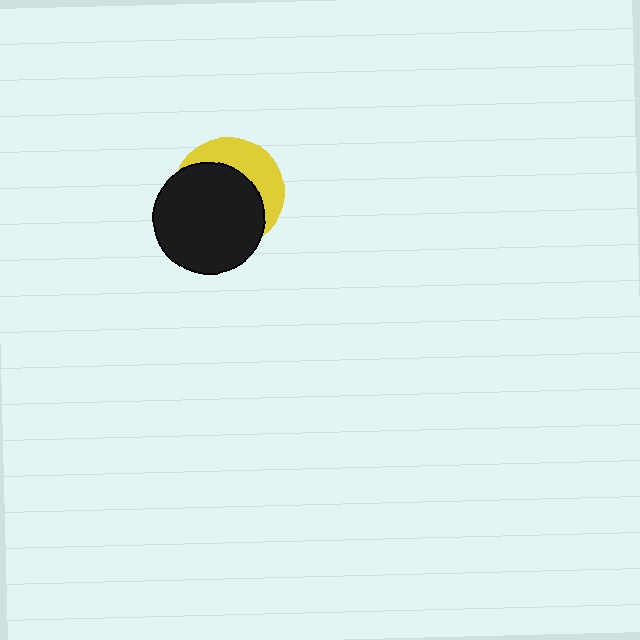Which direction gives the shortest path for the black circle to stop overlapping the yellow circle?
Moving toward the lower-left gives the shortest separation.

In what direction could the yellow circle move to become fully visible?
The yellow circle could move toward the upper-right. That would shift it out from behind the black circle entirely.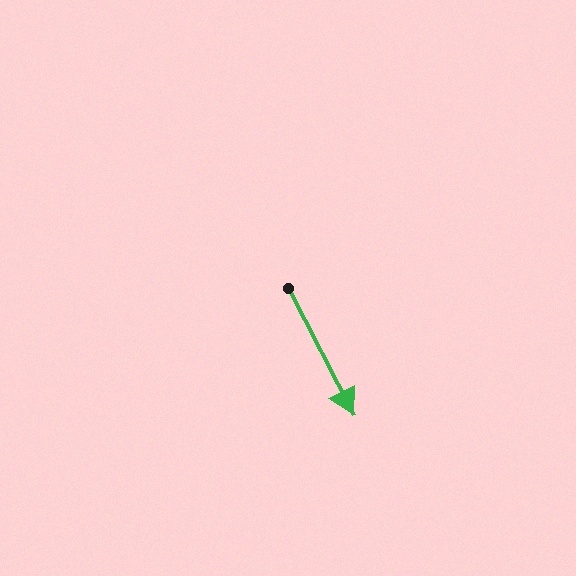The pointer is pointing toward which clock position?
Roughly 5 o'clock.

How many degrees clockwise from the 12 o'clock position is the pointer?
Approximately 153 degrees.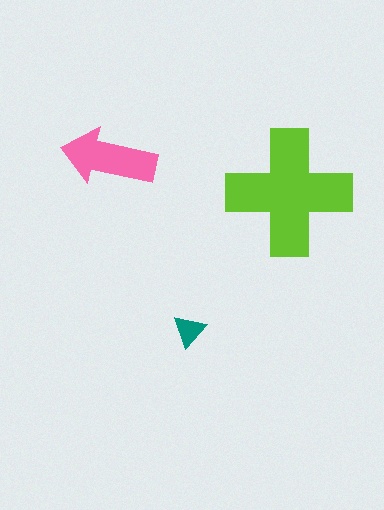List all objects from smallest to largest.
The teal triangle, the pink arrow, the lime cross.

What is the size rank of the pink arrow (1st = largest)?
2nd.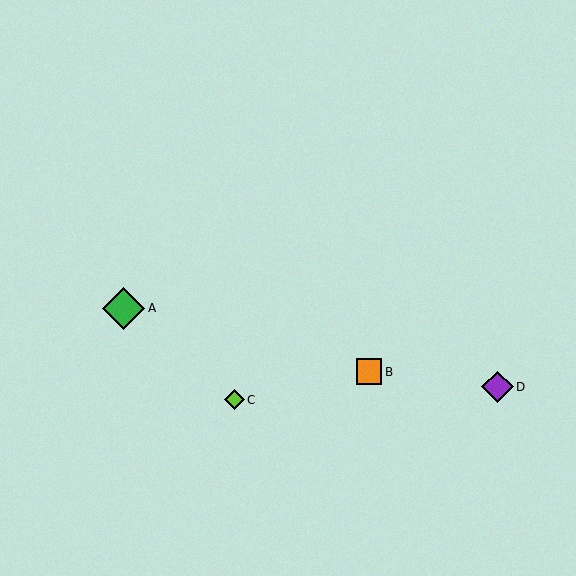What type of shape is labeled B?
Shape B is an orange square.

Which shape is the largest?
The green diamond (labeled A) is the largest.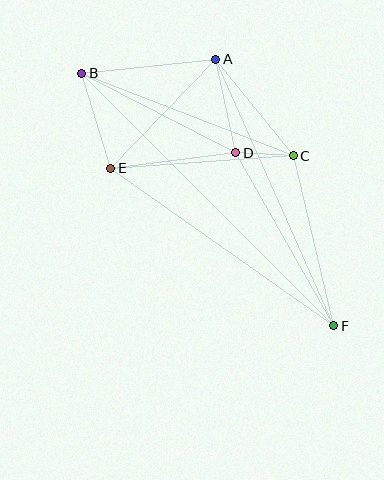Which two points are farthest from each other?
Points B and F are farthest from each other.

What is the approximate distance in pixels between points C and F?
The distance between C and F is approximately 175 pixels.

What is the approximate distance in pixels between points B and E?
The distance between B and E is approximately 100 pixels.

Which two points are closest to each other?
Points C and D are closest to each other.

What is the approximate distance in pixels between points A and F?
The distance between A and F is approximately 292 pixels.